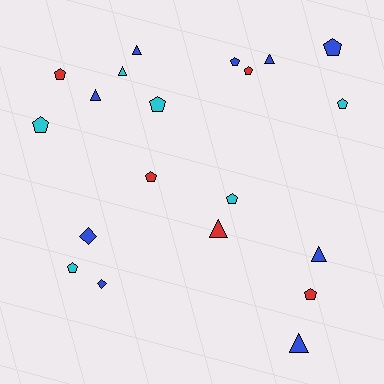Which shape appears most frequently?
Pentagon, with 11 objects.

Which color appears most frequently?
Blue, with 9 objects.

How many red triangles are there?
There is 1 red triangle.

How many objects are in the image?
There are 20 objects.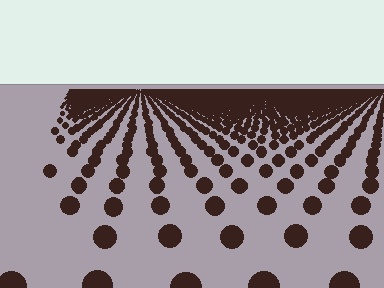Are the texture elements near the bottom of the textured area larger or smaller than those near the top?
Larger. Near the bottom, elements are closer to the viewer and appear at a bigger on-screen size.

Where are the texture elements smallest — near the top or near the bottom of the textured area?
Near the top.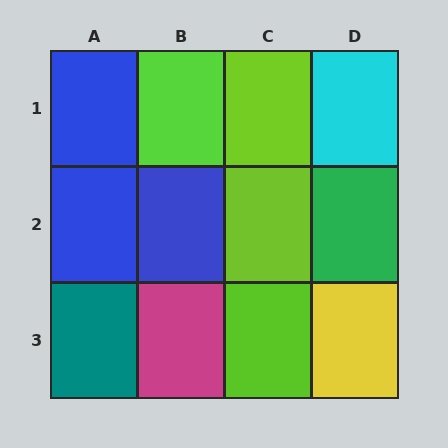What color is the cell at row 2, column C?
Lime.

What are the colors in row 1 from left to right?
Blue, lime, lime, cyan.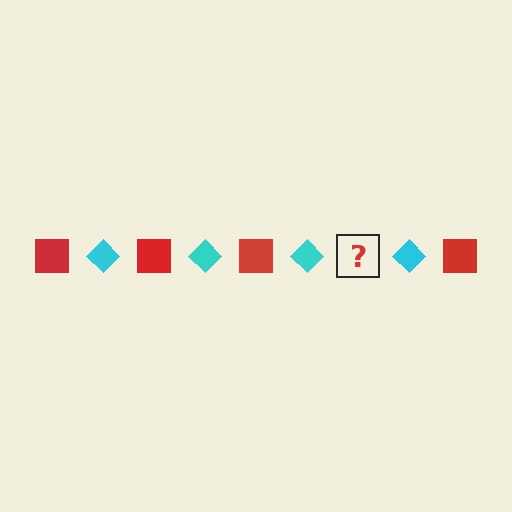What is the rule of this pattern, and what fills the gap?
The rule is that the pattern alternates between red square and cyan diamond. The gap should be filled with a red square.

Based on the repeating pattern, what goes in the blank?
The blank should be a red square.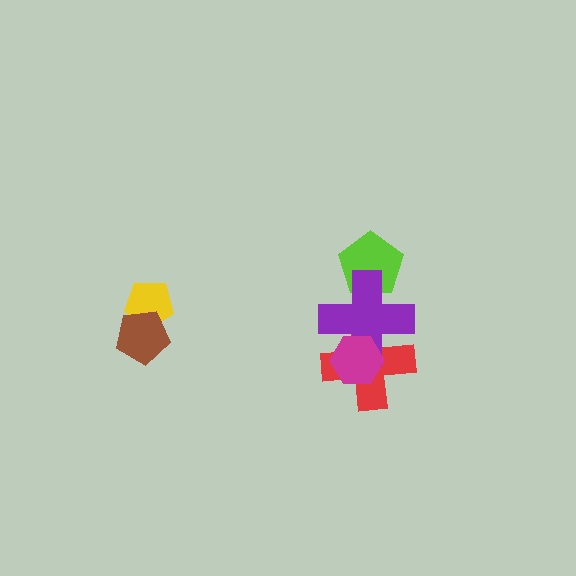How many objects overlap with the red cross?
2 objects overlap with the red cross.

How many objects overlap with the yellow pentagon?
1 object overlaps with the yellow pentagon.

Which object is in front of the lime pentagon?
The purple cross is in front of the lime pentagon.